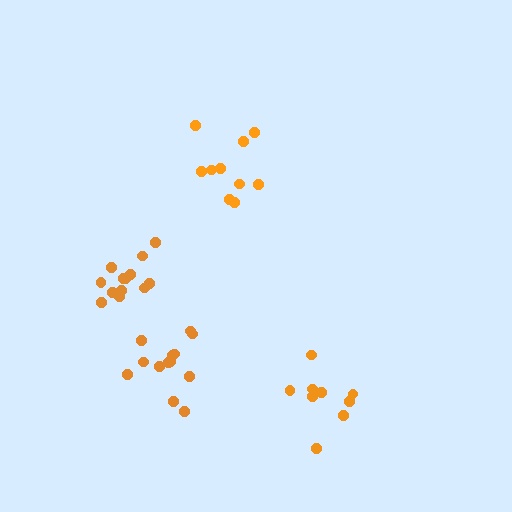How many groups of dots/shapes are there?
There are 4 groups.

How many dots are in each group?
Group 1: 9 dots, Group 2: 10 dots, Group 3: 13 dots, Group 4: 13 dots (45 total).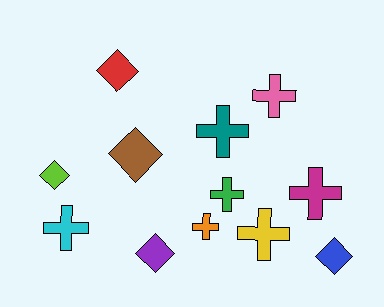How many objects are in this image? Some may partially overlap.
There are 12 objects.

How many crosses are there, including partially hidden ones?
There are 7 crosses.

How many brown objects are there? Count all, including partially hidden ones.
There is 1 brown object.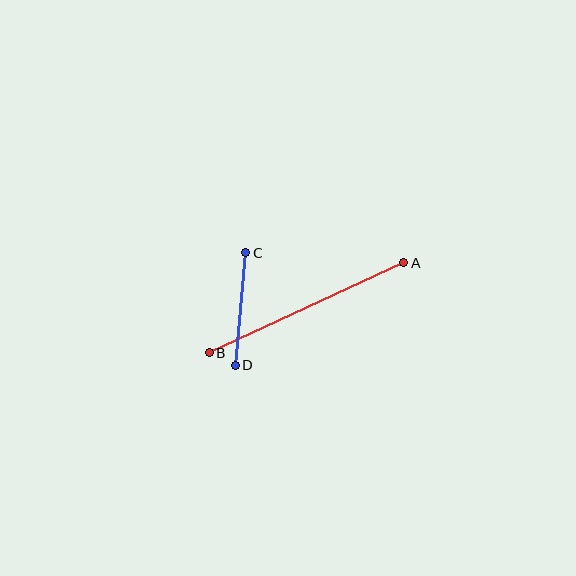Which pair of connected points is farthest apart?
Points A and B are farthest apart.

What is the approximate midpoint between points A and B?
The midpoint is at approximately (306, 308) pixels.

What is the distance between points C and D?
The distance is approximately 113 pixels.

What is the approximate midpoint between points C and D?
The midpoint is at approximately (241, 309) pixels.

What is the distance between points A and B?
The distance is approximately 215 pixels.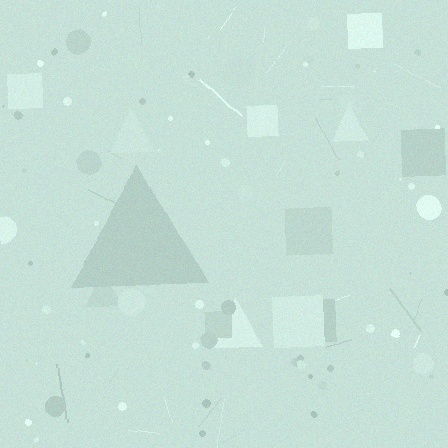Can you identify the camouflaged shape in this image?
The camouflaged shape is a triangle.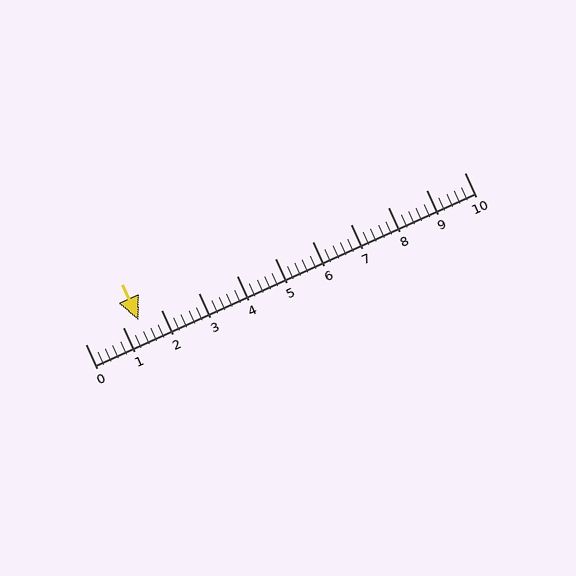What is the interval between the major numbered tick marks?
The major tick marks are spaced 1 units apart.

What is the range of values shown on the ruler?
The ruler shows values from 0 to 10.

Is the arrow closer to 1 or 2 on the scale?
The arrow is closer to 1.